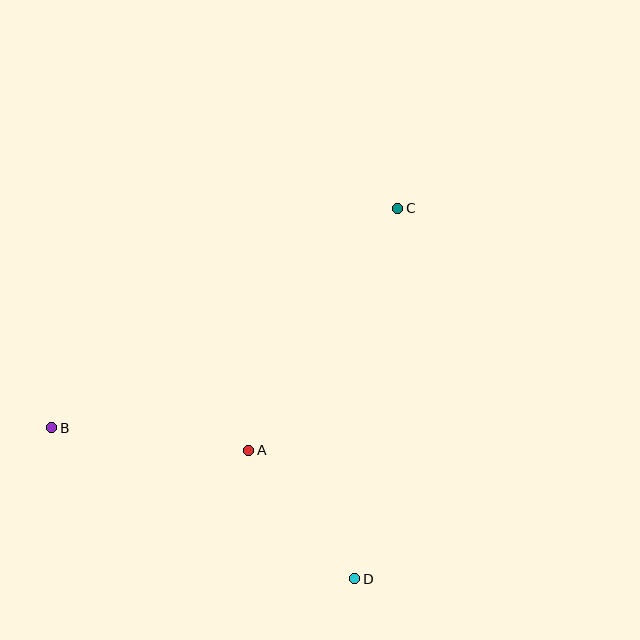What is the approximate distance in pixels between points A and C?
The distance between A and C is approximately 284 pixels.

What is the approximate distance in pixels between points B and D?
The distance between B and D is approximately 339 pixels.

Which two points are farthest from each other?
Points B and C are farthest from each other.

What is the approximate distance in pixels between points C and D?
The distance between C and D is approximately 373 pixels.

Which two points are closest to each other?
Points A and D are closest to each other.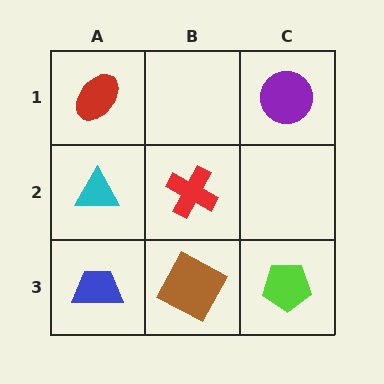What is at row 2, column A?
A cyan triangle.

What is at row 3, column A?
A blue trapezoid.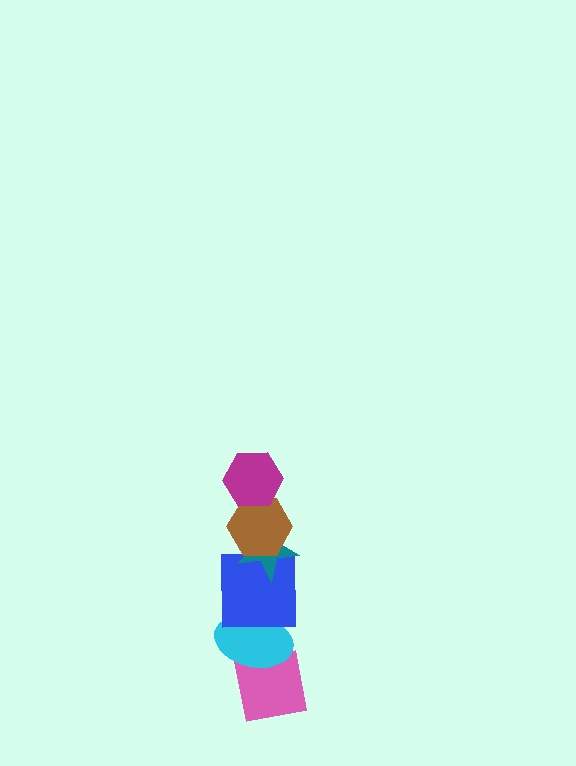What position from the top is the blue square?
The blue square is 4th from the top.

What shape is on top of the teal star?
The brown hexagon is on top of the teal star.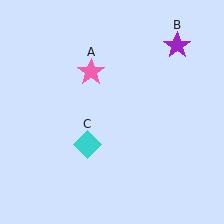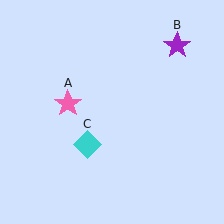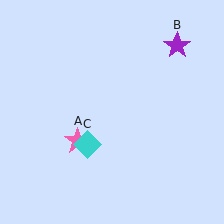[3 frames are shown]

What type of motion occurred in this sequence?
The pink star (object A) rotated counterclockwise around the center of the scene.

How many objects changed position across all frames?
1 object changed position: pink star (object A).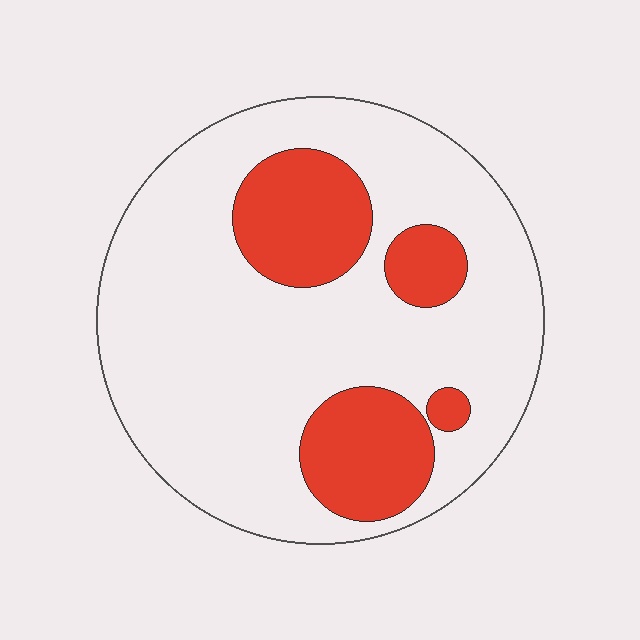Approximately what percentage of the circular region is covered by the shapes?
Approximately 25%.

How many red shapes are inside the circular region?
4.